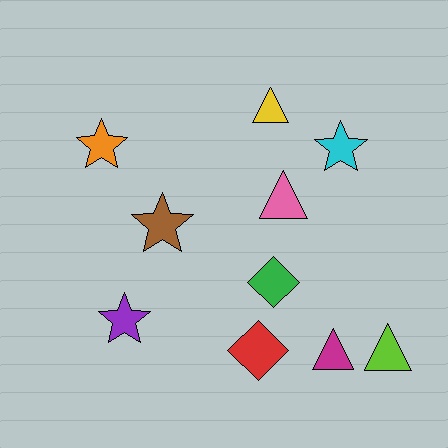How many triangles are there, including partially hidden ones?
There are 4 triangles.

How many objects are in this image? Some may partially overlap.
There are 10 objects.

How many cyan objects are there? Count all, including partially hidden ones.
There is 1 cyan object.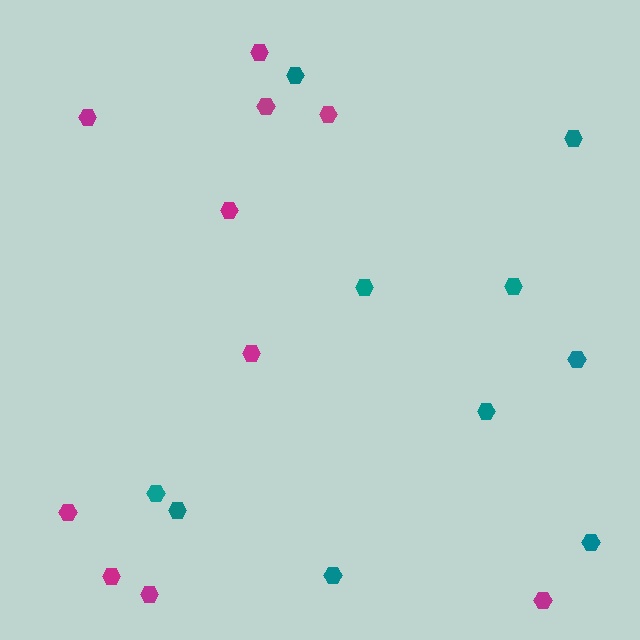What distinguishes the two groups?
There are 2 groups: one group of teal hexagons (10) and one group of magenta hexagons (10).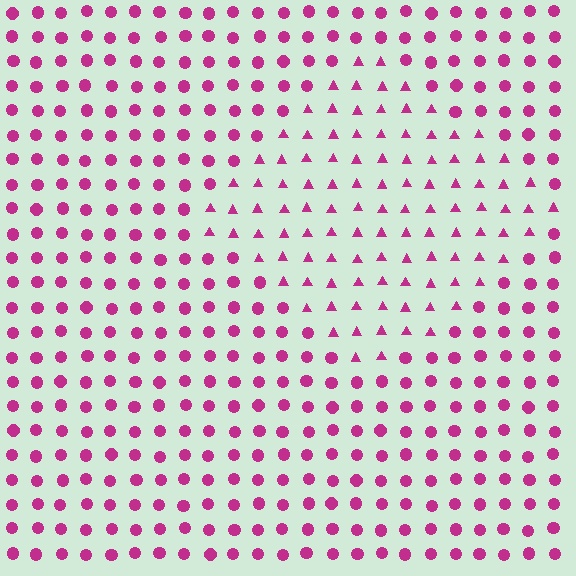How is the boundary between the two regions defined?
The boundary is defined by a change in element shape: triangles inside vs. circles outside. All elements share the same color and spacing.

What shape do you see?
I see a diamond.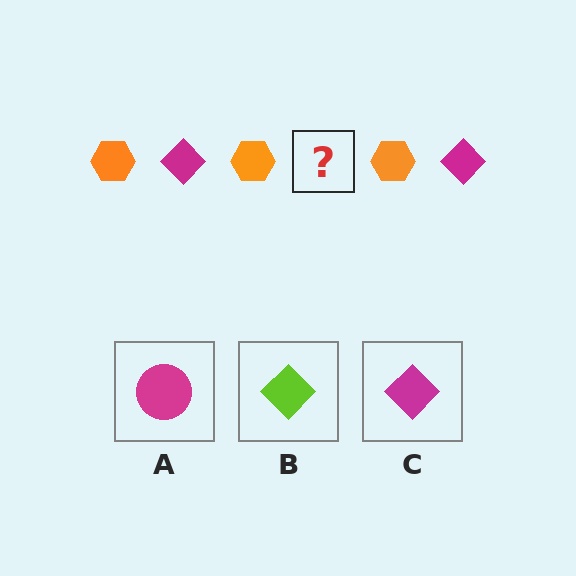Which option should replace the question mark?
Option C.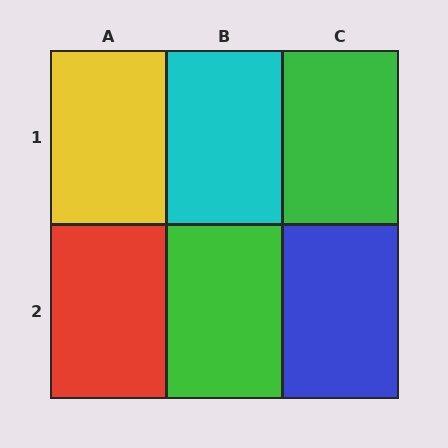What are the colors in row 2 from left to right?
Red, green, blue.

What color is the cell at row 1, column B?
Cyan.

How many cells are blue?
1 cell is blue.